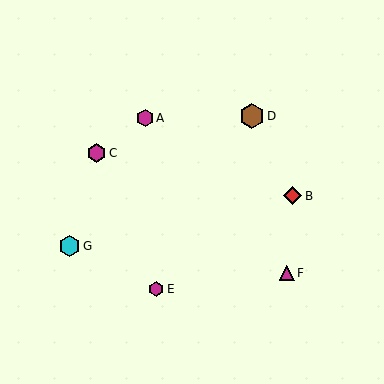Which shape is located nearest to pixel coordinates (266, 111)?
The brown hexagon (labeled D) at (252, 116) is nearest to that location.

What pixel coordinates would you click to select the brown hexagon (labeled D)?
Click at (252, 116) to select the brown hexagon D.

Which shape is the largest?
The brown hexagon (labeled D) is the largest.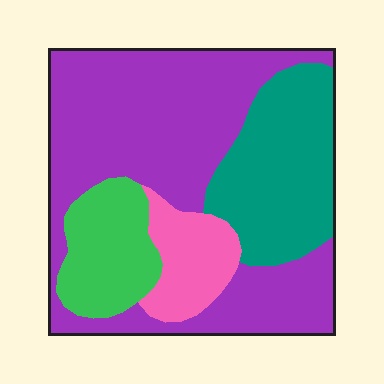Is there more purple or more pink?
Purple.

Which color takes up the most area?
Purple, at roughly 55%.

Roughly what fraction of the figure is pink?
Pink covers 10% of the figure.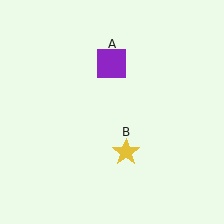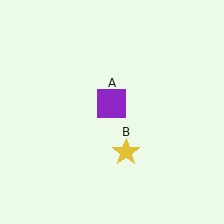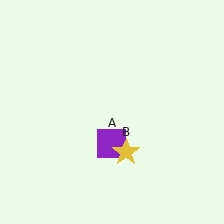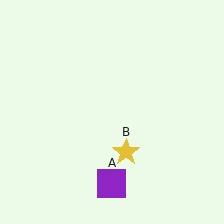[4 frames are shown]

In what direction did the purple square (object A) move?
The purple square (object A) moved down.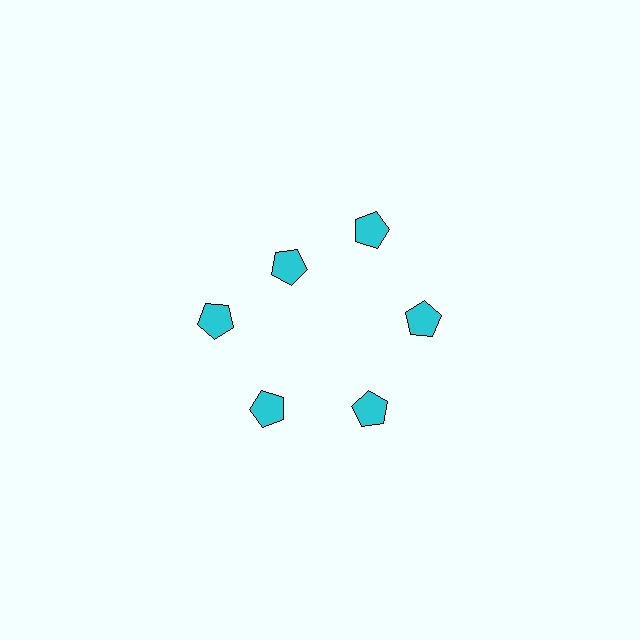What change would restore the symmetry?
The symmetry would be restored by moving it outward, back onto the ring so that all 6 pentagons sit at equal angles and equal distance from the center.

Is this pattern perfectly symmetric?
No. The 6 cyan pentagons are arranged in a ring, but one element near the 11 o'clock position is pulled inward toward the center, breaking the 6-fold rotational symmetry.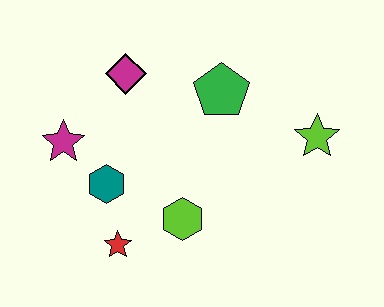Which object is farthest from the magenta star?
The lime star is farthest from the magenta star.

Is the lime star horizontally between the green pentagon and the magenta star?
No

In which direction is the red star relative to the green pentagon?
The red star is below the green pentagon.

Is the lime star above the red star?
Yes